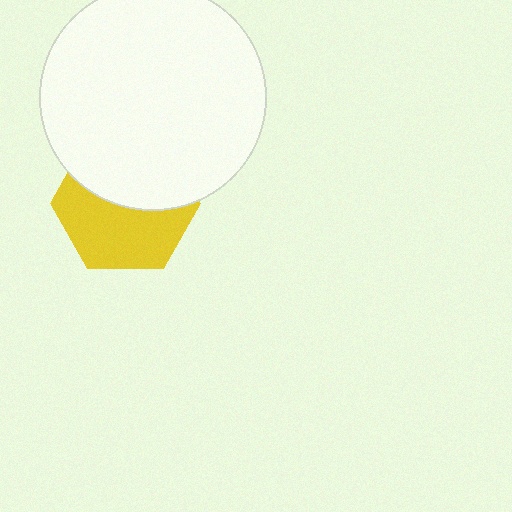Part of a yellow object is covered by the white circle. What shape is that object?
It is a hexagon.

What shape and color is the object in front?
The object in front is a white circle.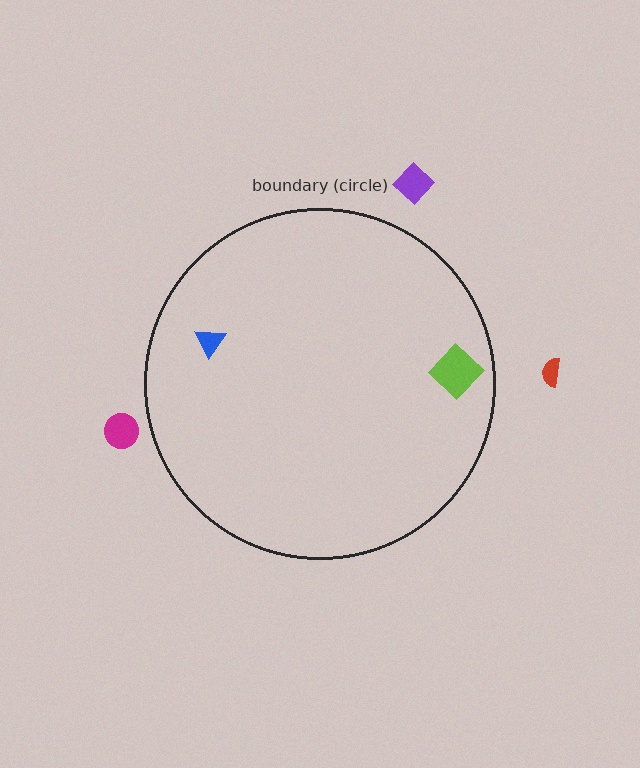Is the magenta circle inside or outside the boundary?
Outside.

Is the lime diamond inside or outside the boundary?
Inside.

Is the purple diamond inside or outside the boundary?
Outside.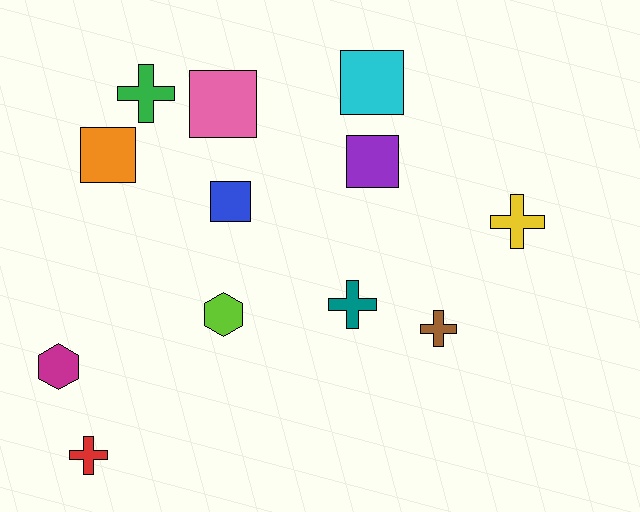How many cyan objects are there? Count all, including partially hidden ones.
There is 1 cyan object.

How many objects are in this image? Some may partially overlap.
There are 12 objects.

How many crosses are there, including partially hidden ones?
There are 5 crosses.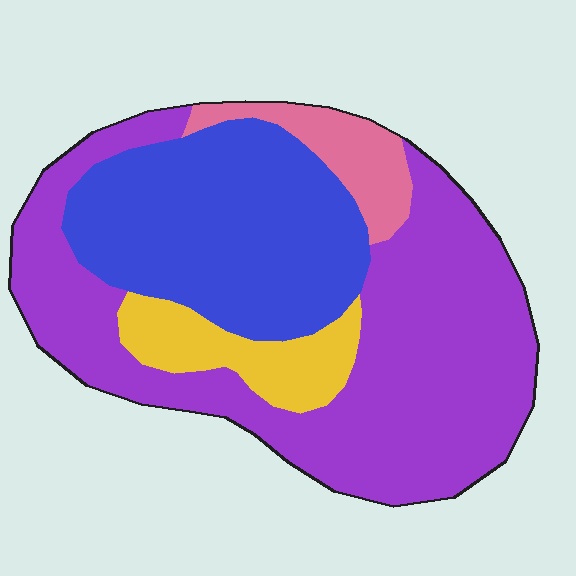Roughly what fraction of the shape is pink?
Pink takes up about one tenth (1/10) of the shape.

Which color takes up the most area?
Purple, at roughly 50%.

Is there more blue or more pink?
Blue.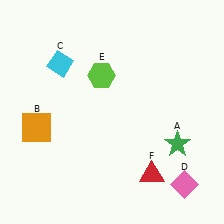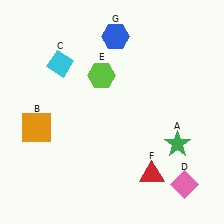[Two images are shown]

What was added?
A blue hexagon (G) was added in Image 2.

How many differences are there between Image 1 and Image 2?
There is 1 difference between the two images.